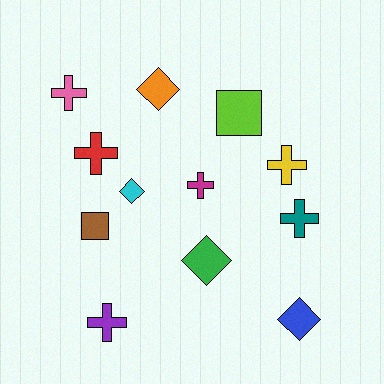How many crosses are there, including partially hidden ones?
There are 6 crosses.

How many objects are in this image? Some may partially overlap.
There are 12 objects.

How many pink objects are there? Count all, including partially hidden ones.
There is 1 pink object.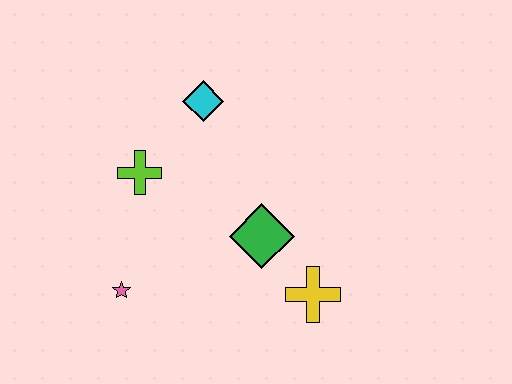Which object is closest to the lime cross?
The cyan diamond is closest to the lime cross.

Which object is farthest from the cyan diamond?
The yellow cross is farthest from the cyan diamond.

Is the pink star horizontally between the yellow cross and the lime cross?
No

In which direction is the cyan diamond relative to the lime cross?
The cyan diamond is above the lime cross.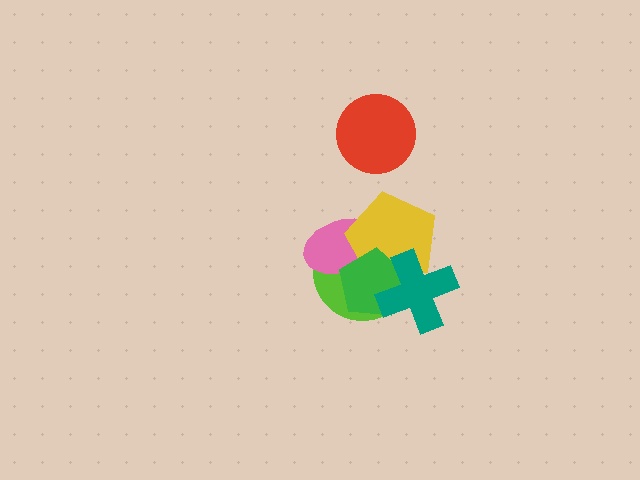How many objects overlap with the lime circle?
4 objects overlap with the lime circle.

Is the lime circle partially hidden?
Yes, it is partially covered by another shape.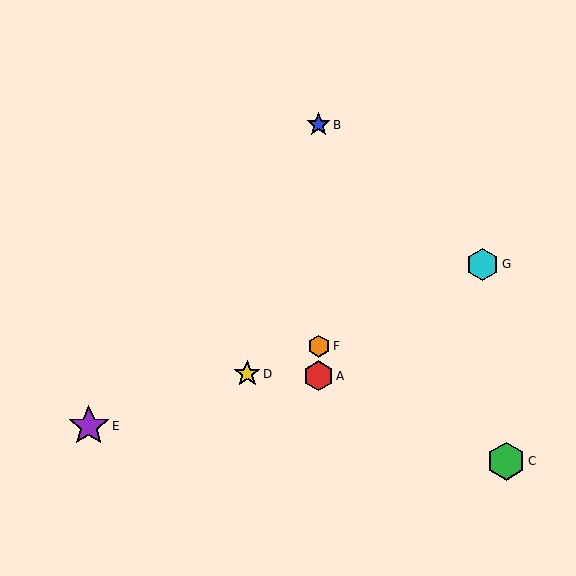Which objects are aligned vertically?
Objects A, B, F are aligned vertically.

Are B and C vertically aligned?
No, B is at x≈319 and C is at x≈506.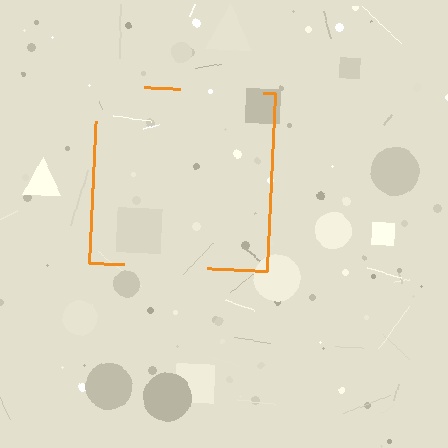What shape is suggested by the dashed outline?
The dashed outline suggests a square.